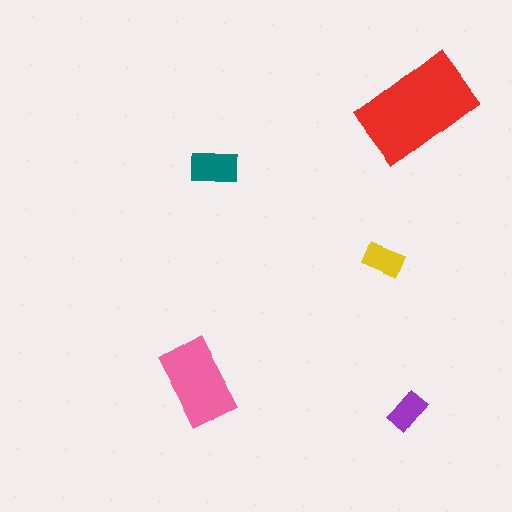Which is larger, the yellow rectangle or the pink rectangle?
The pink one.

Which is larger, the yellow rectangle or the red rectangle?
The red one.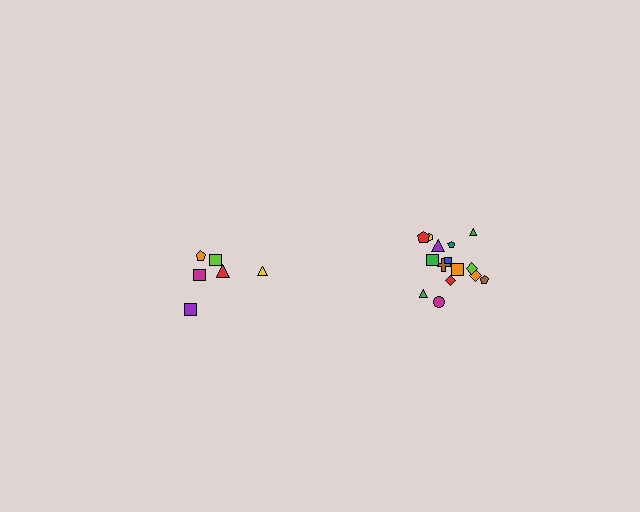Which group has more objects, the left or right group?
The right group.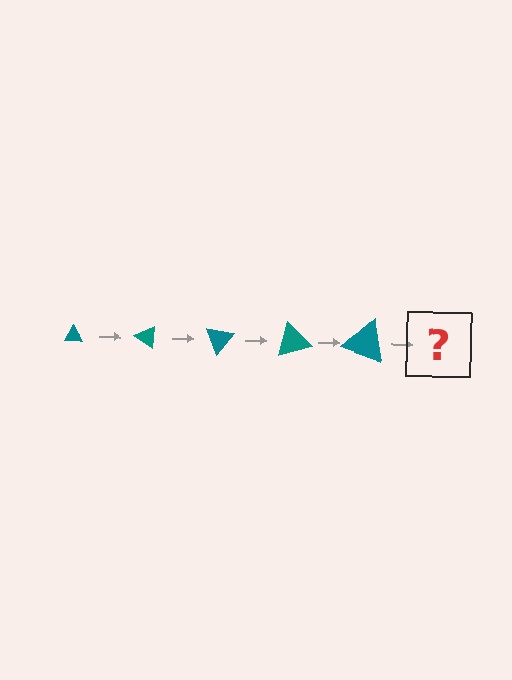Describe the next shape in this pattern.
It should be a triangle, larger than the previous one and rotated 175 degrees from the start.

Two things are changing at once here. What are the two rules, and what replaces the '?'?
The two rules are that the triangle grows larger each step and it rotates 35 degrees each step. The '?' should be a triangle, larger than the previous one and rotated 175 degrees from the start.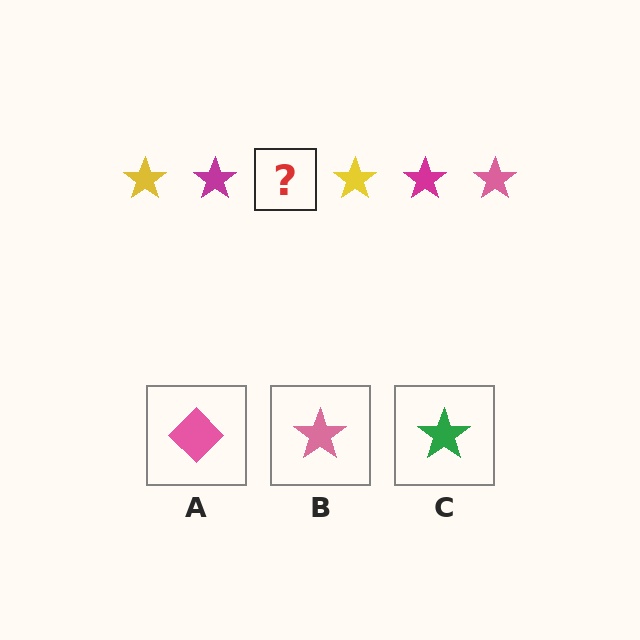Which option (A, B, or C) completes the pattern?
B.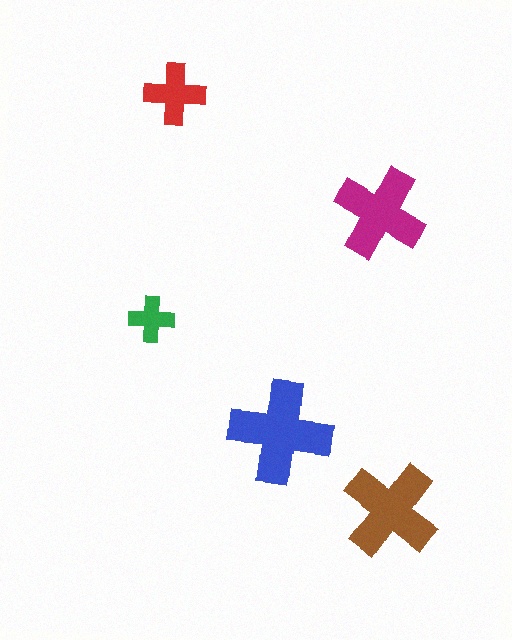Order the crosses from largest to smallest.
the blue one, the brown one, the magenta one, the red one, the green one.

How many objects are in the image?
There are 5 objects in the image.